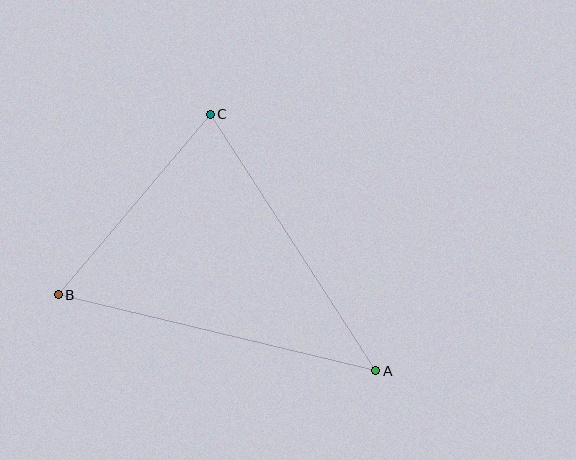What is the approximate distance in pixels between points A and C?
The distance between A and C is approximately 305 pixels.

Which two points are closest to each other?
Points B and C are closest to each other.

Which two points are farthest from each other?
Points A and B are farthest from each other.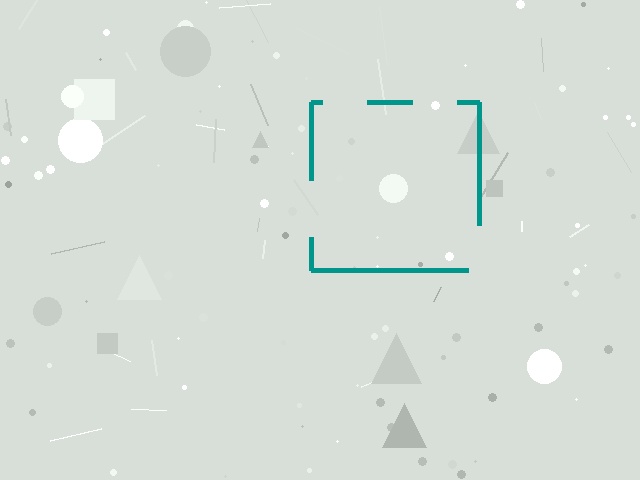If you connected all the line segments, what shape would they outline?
They would outline a square.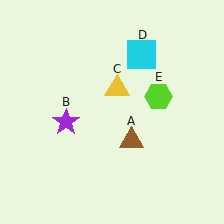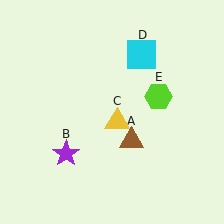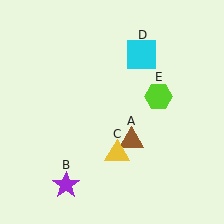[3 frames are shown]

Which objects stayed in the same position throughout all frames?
Brown triangle (object A) and cyan square (object D) and lime hexagon (object E) remained stationary.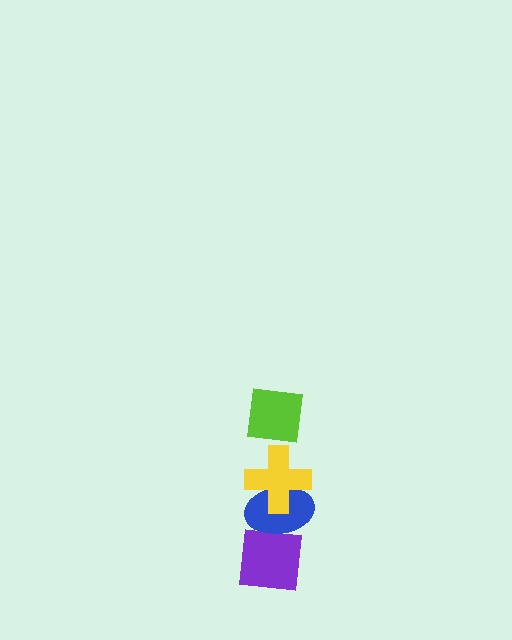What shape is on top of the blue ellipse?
The yellow cross is on top of the blue ellipse.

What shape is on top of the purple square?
The blue ellipse is on top of the purple square.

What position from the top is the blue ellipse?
The blue ellipse is 3rd from the top.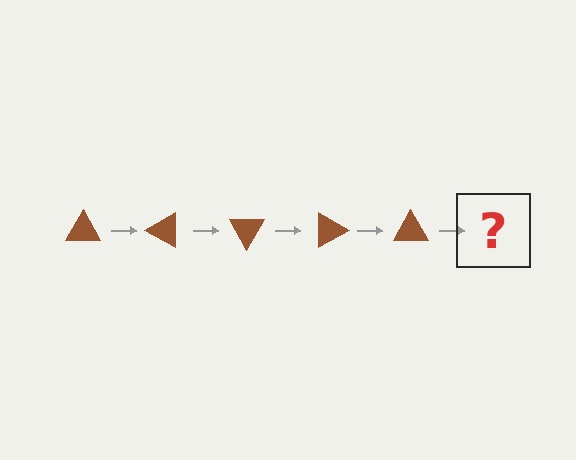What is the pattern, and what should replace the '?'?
The pattern is that the triangle rotates 30 degrees each step. The '?' should be a brown triangle rotated 150 degrees.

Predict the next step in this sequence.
The next step is a brown triangle rotated 150 degrees.